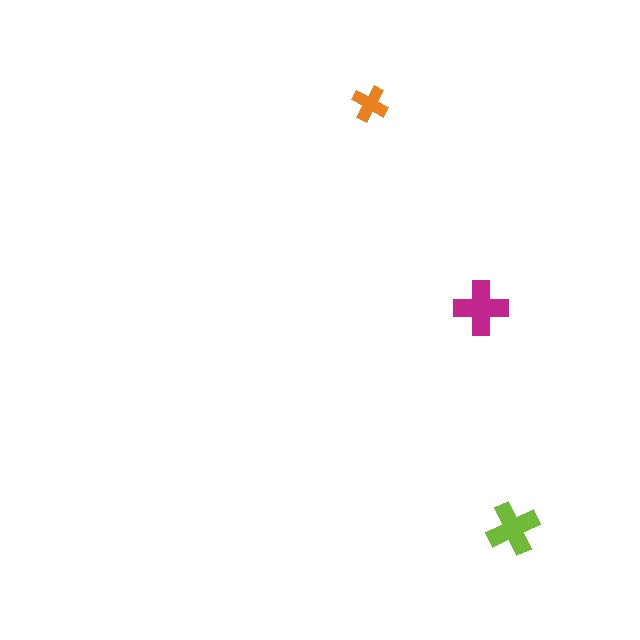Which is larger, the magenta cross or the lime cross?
The magenta one.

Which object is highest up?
The orange cross is topmost.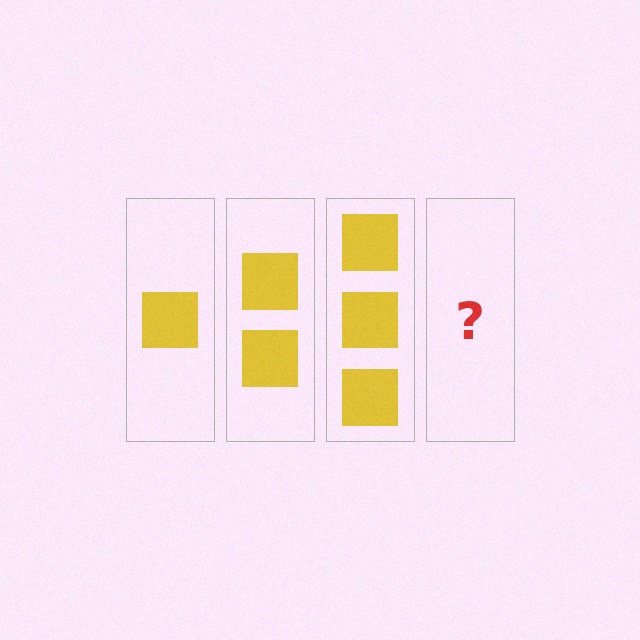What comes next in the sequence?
The next element should be 4 squares.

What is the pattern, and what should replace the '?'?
The pattern is that each step adds one more square. The '?' should be 4 squares.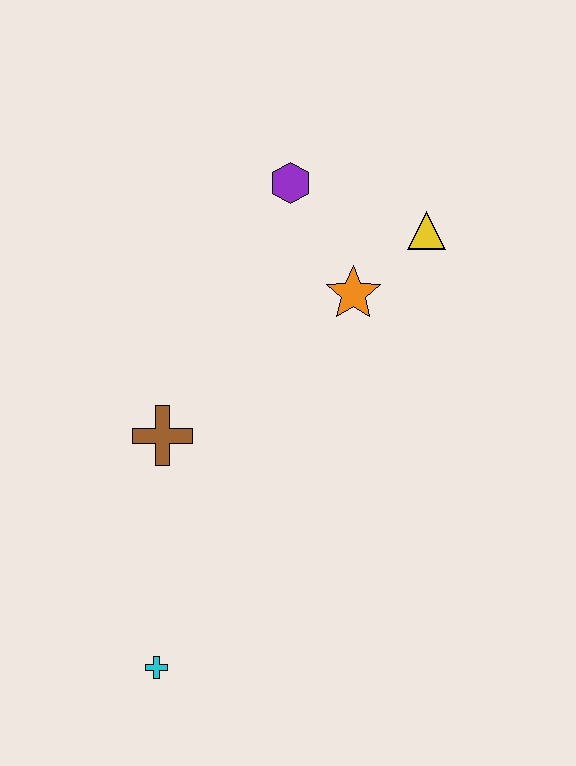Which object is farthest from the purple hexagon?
The cyan cross is farthest from the purple hexagon.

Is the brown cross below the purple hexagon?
Yes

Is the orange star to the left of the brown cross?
No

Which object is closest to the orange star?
The yellow triangle is closest to the orange star.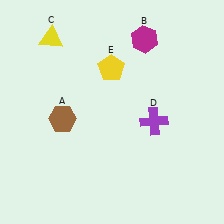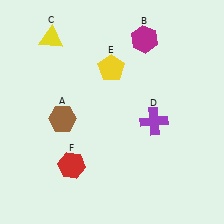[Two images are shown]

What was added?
A red hexagon (F) was added in Image 2.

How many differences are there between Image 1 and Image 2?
There is 1 difference between the two images.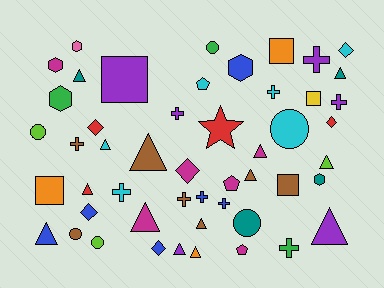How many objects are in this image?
There are 50 objects.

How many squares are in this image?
There are 5 squares.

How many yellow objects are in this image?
There is 1 yellow object.